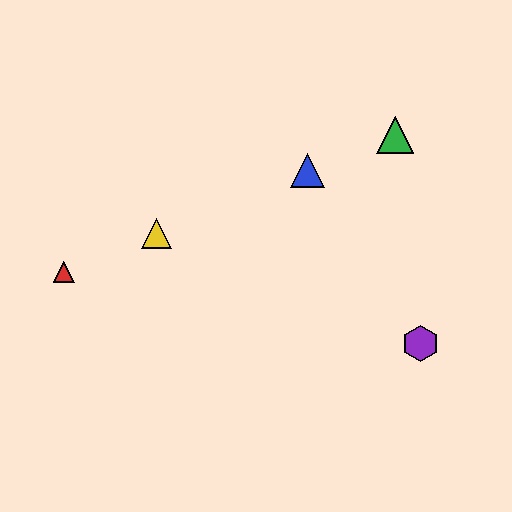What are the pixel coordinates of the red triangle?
The red triangle is at (64, 272).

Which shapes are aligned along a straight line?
The red triangle, the blue triangle, the green triangle, the yellow triangle are aligned along a straight line.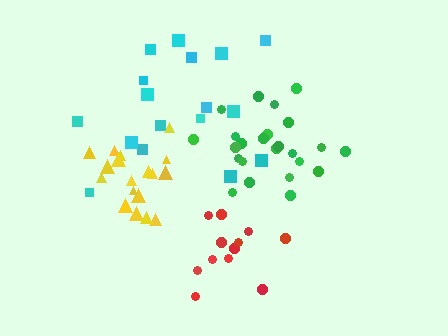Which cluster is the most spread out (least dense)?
Cyan.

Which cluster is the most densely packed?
Green.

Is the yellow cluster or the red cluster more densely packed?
Yellow.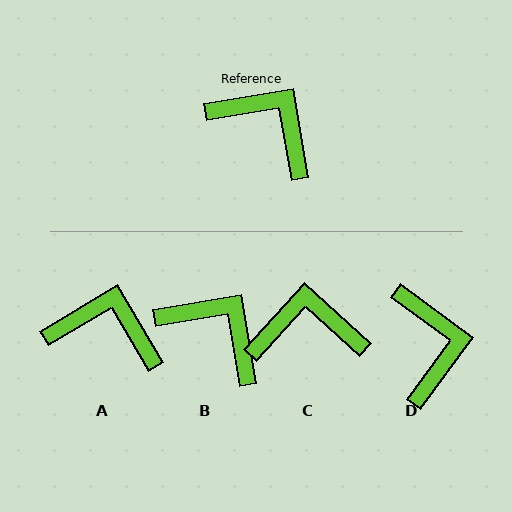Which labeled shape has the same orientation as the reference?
B.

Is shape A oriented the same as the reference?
No, it is off by about 21 degrees.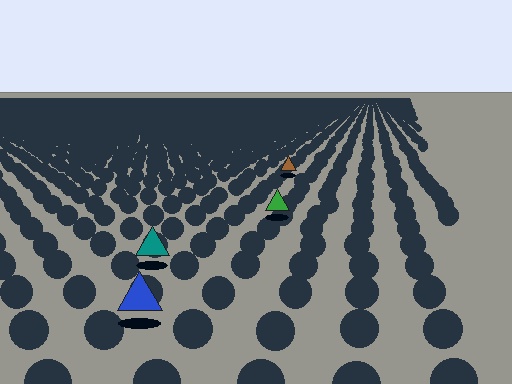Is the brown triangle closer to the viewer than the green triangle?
No. The green triangle is closer — you can tell from the texture gradient: the ground texture is coarser near it.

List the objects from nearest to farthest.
From nearest to farthest: the blue triangle, the teal triangle, the green triangle, the brown triangle.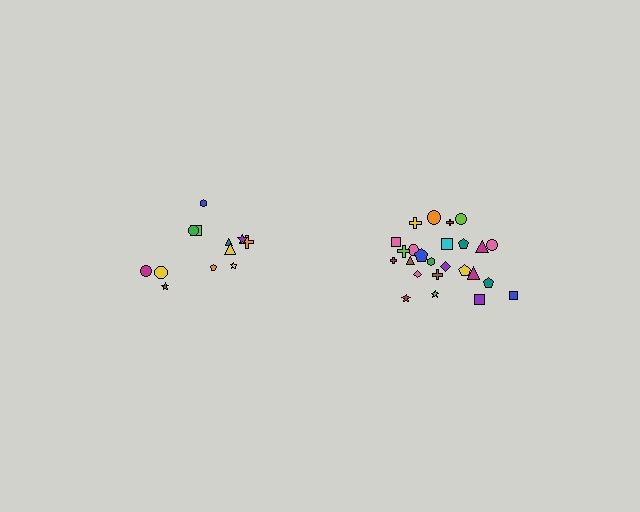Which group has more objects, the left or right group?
The right group.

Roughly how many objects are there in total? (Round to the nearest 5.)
Roughly 35 objects in total.